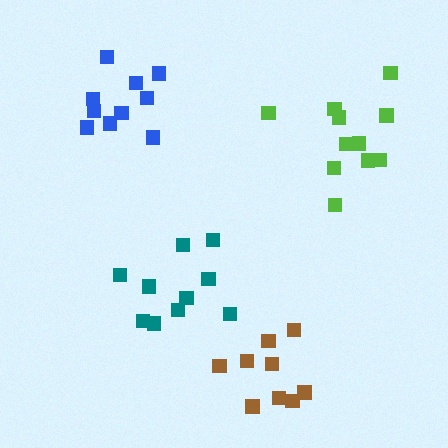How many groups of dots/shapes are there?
There are 4 groups.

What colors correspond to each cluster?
The clusters are colored: lime, brown, blue, teal.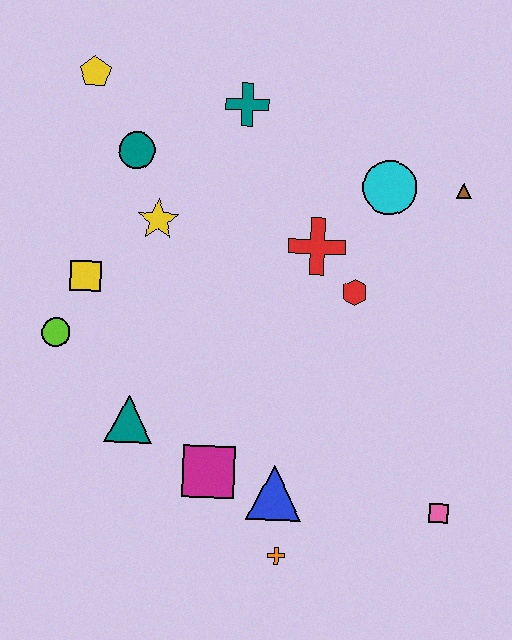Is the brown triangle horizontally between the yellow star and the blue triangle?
No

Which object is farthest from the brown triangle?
The lime circle is farthest from the brown triangle.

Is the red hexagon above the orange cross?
Yes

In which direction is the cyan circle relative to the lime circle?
The cyan circle is to the right of the lime circle.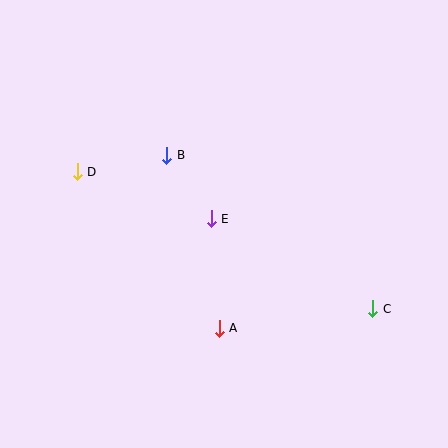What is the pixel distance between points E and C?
The distance between E and C is 185 pixels.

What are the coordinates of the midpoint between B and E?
The midpoint between B and E is at (189, 187).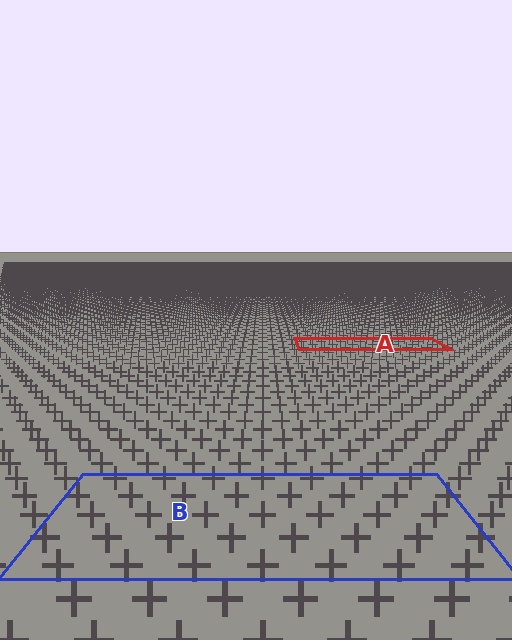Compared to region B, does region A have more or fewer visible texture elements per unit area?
Region A has more texture elements per unit area — they are packed more densely because it is farther away.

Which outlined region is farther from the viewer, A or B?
Region A is farther from the viewer — the texture elements inside it appear smaller and more densely packed.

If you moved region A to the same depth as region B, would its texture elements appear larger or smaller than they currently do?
They would appear larger. At a closer depth, the same texture elements are projected at a bigger on-screen size.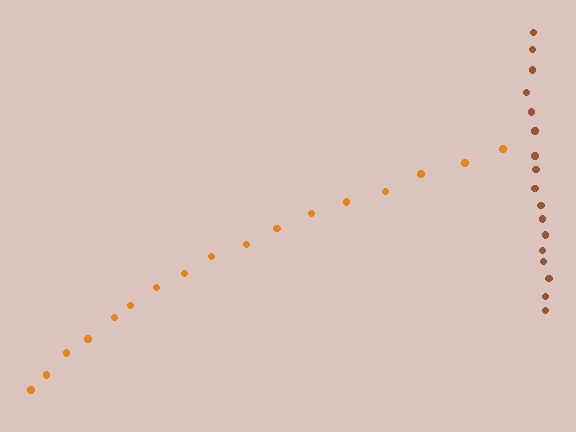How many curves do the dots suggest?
There are 2 distinct paths.